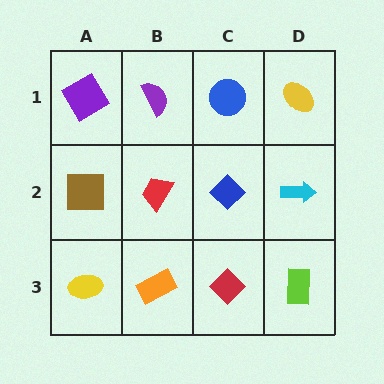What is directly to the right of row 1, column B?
A blue circle.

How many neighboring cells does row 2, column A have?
3.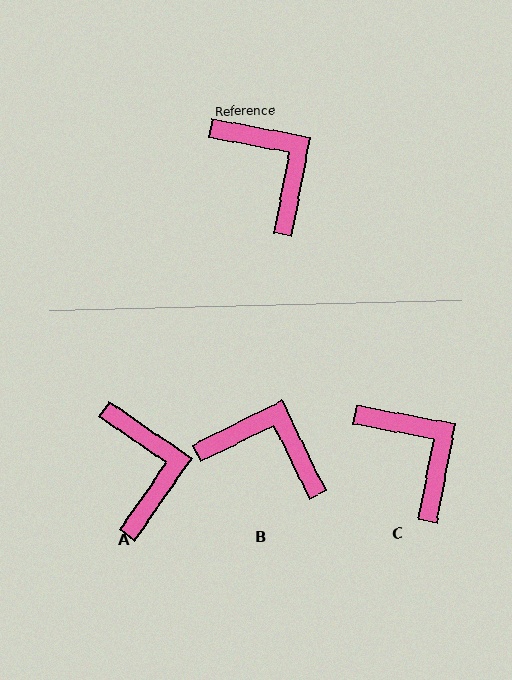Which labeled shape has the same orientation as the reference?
C.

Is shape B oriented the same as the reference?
No, it is off by about 37 degrees.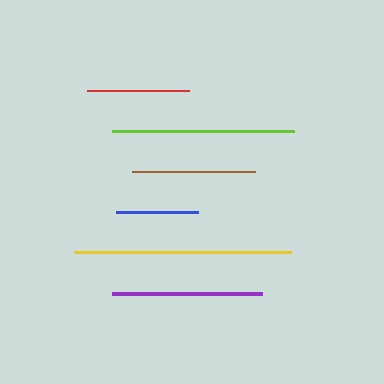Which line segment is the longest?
The yellow line is the longest at approximately 218 pixels.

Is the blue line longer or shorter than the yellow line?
The yellow line is longer than the blue line.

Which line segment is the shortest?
The blue line is the shortest at approximately 82 pixels.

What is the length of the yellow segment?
The yellow segment is approximately 218 pixels long.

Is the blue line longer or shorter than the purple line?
The purple line is longer than the blue line.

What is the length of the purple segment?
The purple segment is approximately 150 pixels long.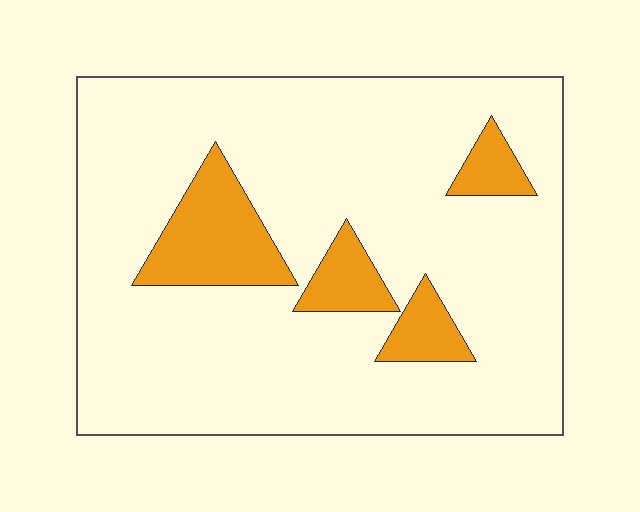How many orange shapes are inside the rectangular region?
4.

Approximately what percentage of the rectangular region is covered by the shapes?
Approximately 15%.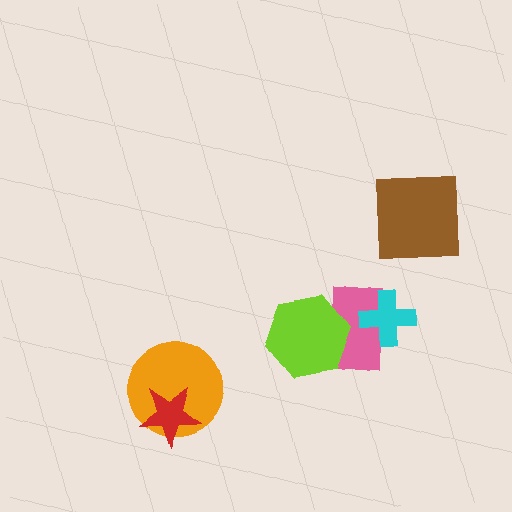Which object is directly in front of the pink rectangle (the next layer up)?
The cyan cross is directly in front of the pink rectangle.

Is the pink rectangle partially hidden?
Yes, it is partially covered by another shape.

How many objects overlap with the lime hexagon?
1 object overlaps with the lime hexagon.